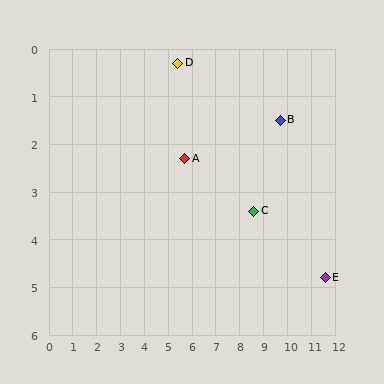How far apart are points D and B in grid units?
Points D and B are about 4.5 grid units apart.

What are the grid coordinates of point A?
Point A is at approximately (5.7, 2.3).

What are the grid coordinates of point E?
Point E is at approximately (11.6, 4.8).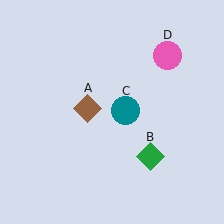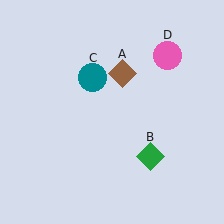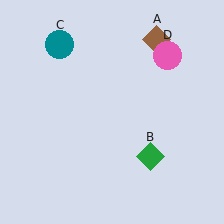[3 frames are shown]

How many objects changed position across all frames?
2 objects changed position: brown diamond (object A), teal circle (object C).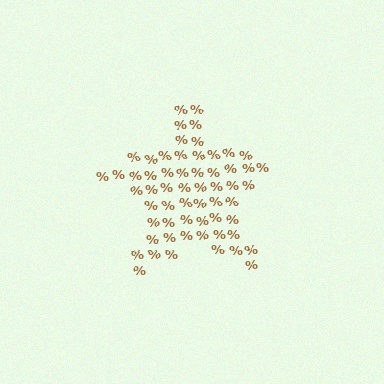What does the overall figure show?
The overall figure shows a star.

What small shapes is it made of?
It is made of small percent signs.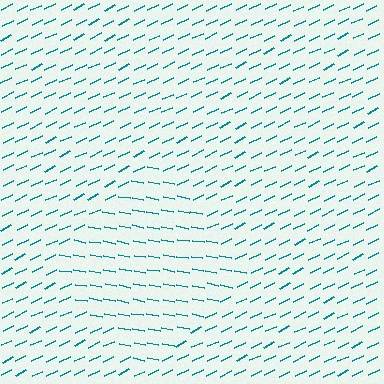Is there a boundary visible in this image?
Yes, there is a texture boundary formed by a change in line orientation.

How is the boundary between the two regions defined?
The boundary is defined purely by a change in line orientation (approximately 36 degrees difference). All lines are the same color and thickness.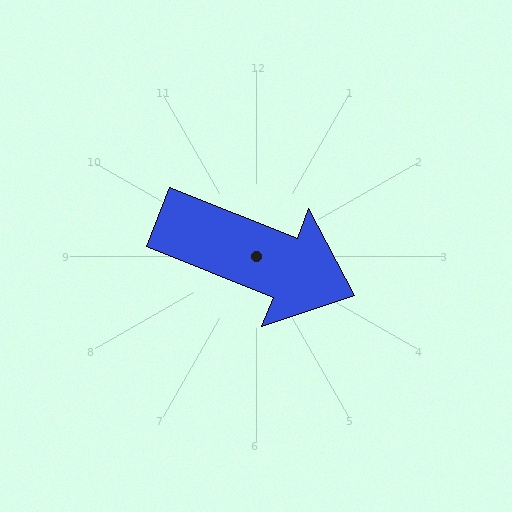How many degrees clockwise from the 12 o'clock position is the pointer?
Approximately 112 degrees.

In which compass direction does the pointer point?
East.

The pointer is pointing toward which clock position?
Roughly 4 o'clock.